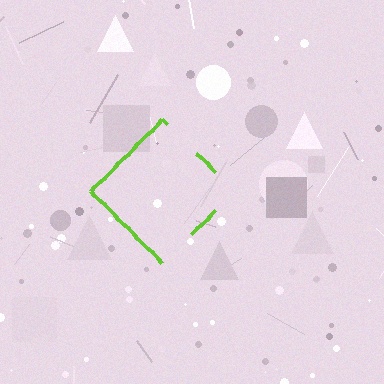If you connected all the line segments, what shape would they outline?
They would outline a diamond.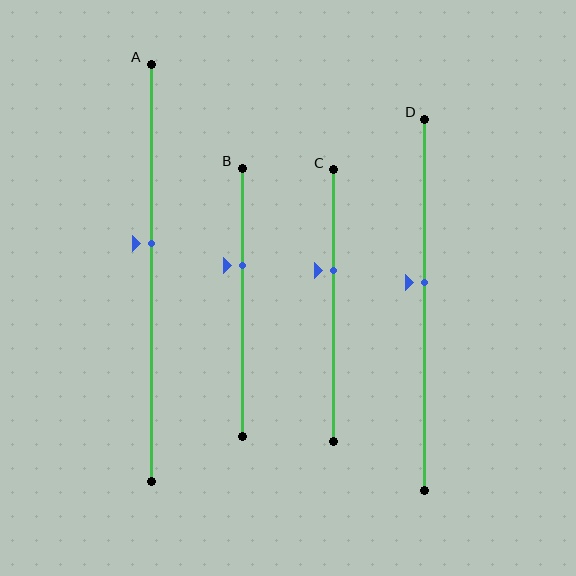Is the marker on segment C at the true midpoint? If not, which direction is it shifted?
No, the marker on segment C is shifted upward by about 13% of the segment length.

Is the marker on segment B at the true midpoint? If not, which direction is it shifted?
No, the marker on segment B is shifted upward by about 14% of the segment length.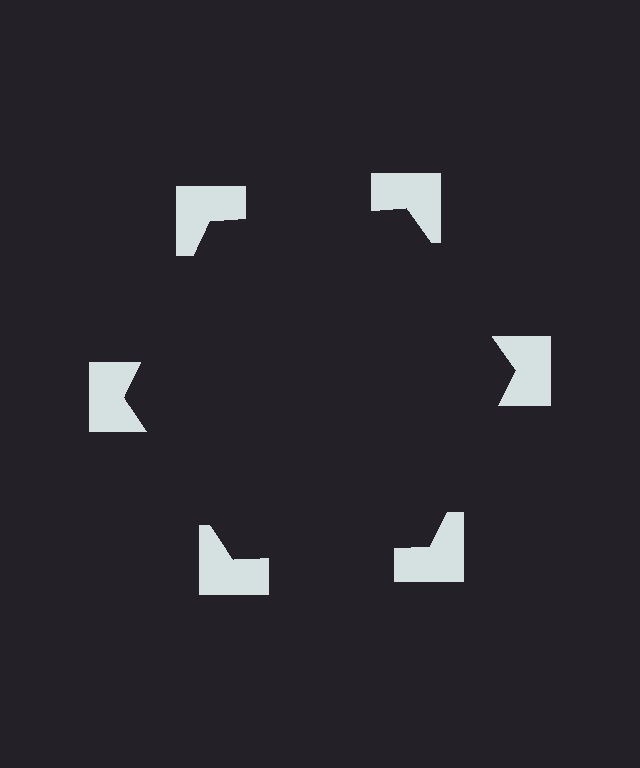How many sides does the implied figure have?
6 sides.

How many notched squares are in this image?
There are 6 — one at each vertex of the illusory hexagon.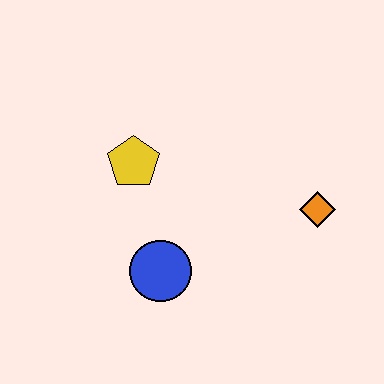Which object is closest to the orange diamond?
The blue circle is closest to the orange diamond.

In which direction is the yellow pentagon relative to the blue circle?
The yellow pentagon is above the blue circle.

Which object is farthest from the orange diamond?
The yellow pentagon is farthest from the orange diamond.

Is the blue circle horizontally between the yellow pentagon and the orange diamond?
Yes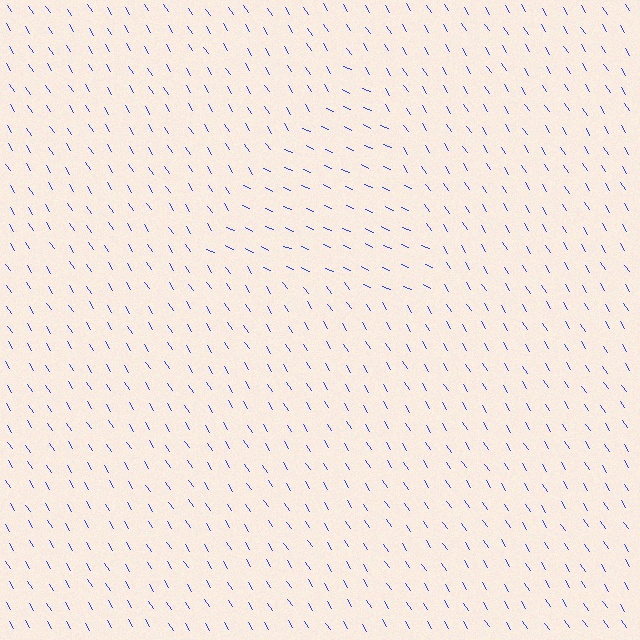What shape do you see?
I see a triangle.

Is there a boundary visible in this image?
Yes, there is a texture boundary formed by a change in line orientation.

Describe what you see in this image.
The image is filled with small blue line segments. A triangle region in the image has lines oriented differently from the surrounding lines, creating a visible texture boundary.